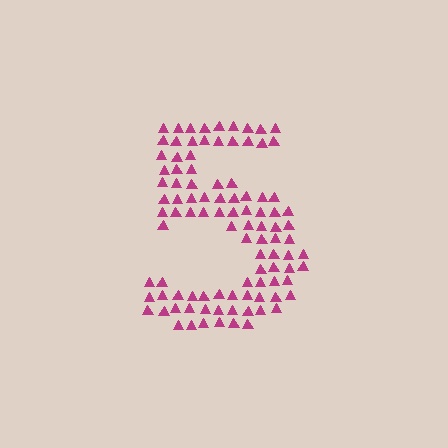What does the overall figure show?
The overall figure shows the digit 5.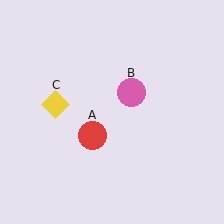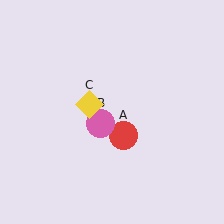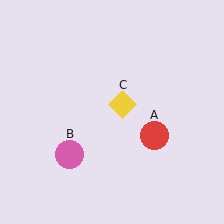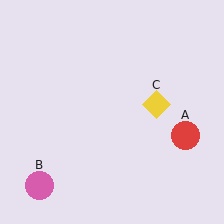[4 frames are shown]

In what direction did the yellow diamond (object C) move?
The yellow diamond (object C) moved right.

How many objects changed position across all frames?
3 objects changed position: red circle (object A), pink circle (object B), yellow diamond (object C).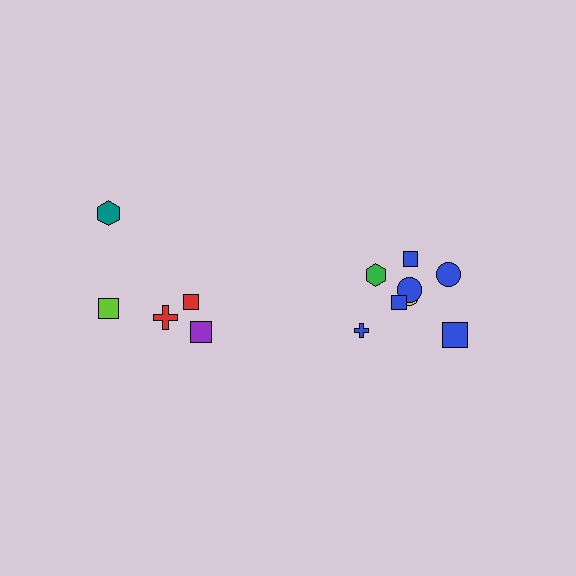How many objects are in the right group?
There are 8 objects.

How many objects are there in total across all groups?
There are 13 objects.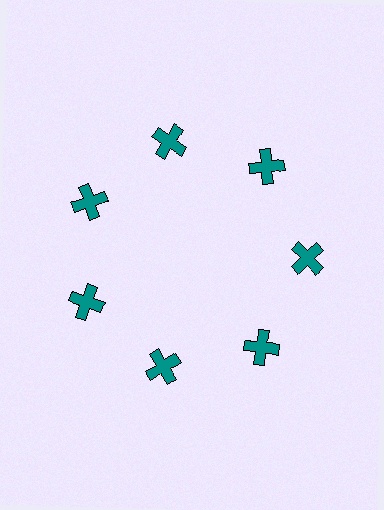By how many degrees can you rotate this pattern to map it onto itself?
The pattern maps onto itself every 51 degrees of rotation.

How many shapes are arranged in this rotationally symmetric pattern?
There are 7 shapes, arranged in 7 groups of 1.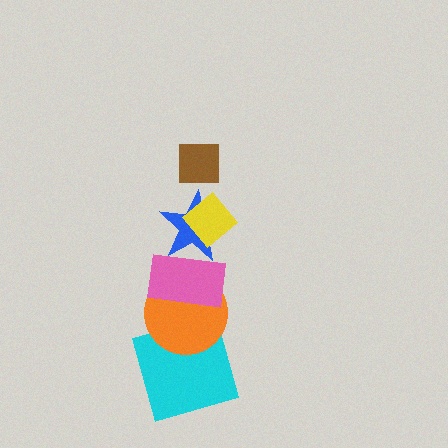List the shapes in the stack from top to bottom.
From top to bottom: the brown square, the yellow diamond, the blue star, the pink rectangle, the orange circle, the cyan square.